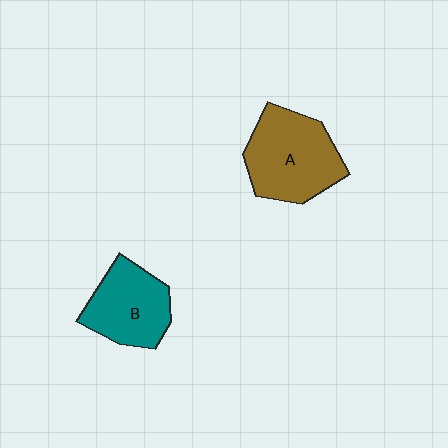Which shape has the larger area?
Shape A (brown).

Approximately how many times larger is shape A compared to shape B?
Approximately 1.3 times.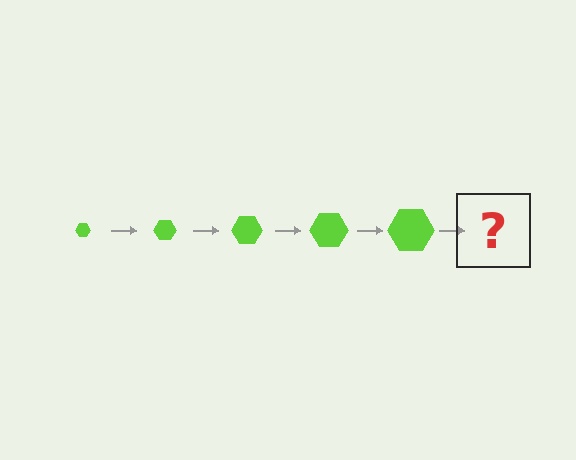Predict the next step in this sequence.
The next step is a lime hexagon, larger than the previous one.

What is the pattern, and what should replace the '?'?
The pattern is that the hexagon gets progressively larger each step. The '?' should be a lime hexagon, larger than the previous one.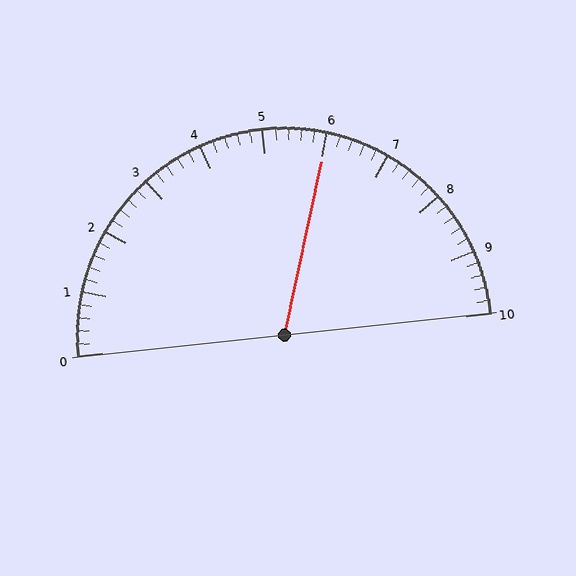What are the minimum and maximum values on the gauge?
The gauge ranges from 0 to 10.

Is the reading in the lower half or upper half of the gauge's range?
The reading is in the upper half of the range (0 to 10).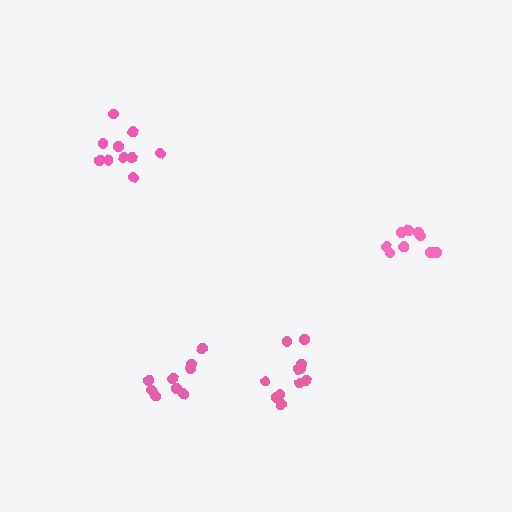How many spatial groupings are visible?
There are 4 spatial groupings.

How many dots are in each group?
Group 1: 10 dots, Group 2: 9 dots, Group 3: 11 dots, Group 4: 9 dots (39 total).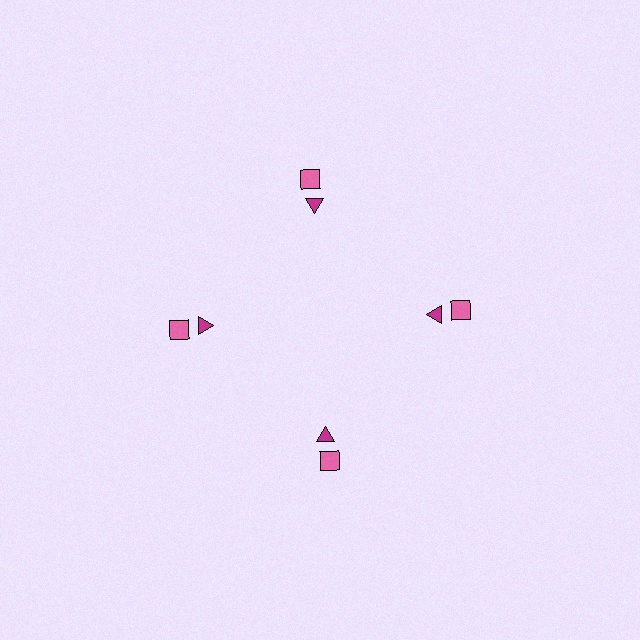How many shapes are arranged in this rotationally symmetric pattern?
There are 8 shapes, arranged in 4 groups of 2.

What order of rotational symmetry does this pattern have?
This pattern has 4-fold rotational symmetry.